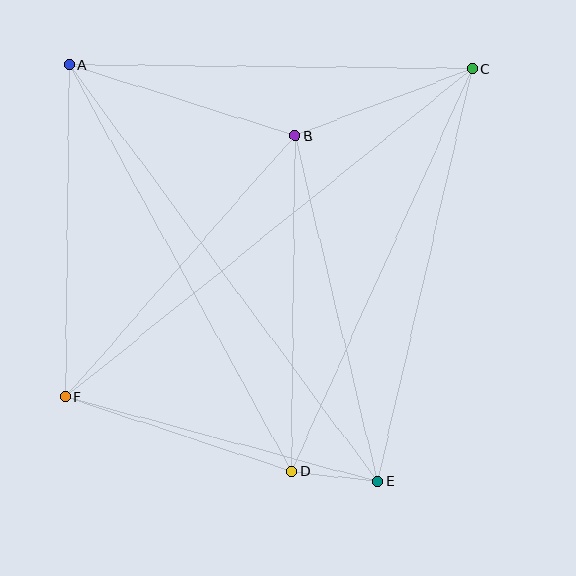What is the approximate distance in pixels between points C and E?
The distance between C and E is approximately 423 pixels.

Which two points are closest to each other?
Points D and E are closest to each other.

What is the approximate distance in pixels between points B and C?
The distance between B and C is approximately 189 pixels.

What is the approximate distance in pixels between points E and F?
The distance between E and F is approximately 324 pixels.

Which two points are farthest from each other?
Points C and F are farthest from each other.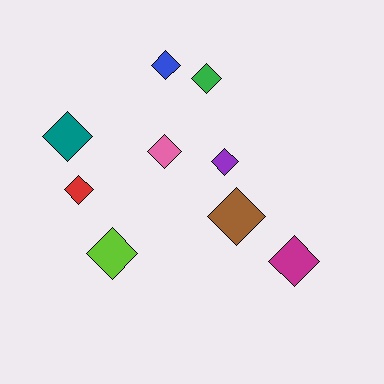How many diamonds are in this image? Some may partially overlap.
There are 9 diamonds.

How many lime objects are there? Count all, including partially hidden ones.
There is 1 lime object.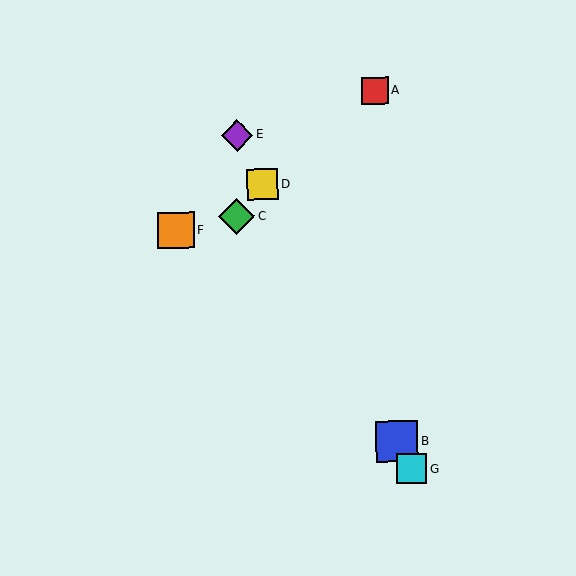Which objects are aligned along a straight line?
Objects B, D, E, G are aligned along a straight line.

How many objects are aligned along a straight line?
4 objects (B, D, E, G) are aligned along a straight line.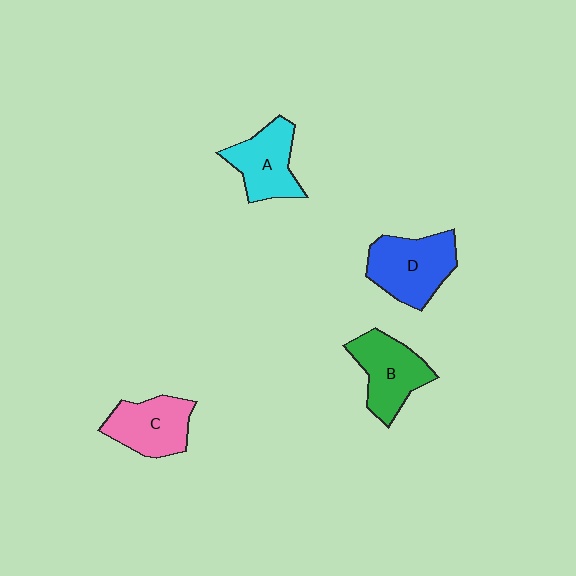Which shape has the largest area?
Shape D (blue).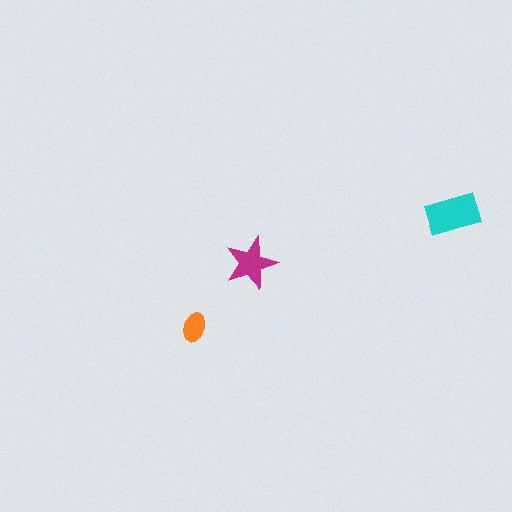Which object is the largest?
The cyan rectangle.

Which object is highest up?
The cyan rectangle is topmost.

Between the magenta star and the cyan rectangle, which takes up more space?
The cyan rectangle.